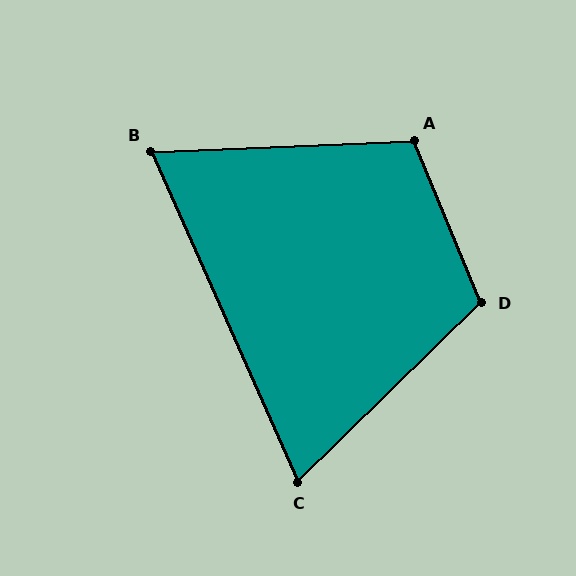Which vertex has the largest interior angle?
D, at approximately 112 degrees.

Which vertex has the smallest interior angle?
B, at approximately 68 degrees.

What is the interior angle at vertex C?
Approximately 70 degrees (acute).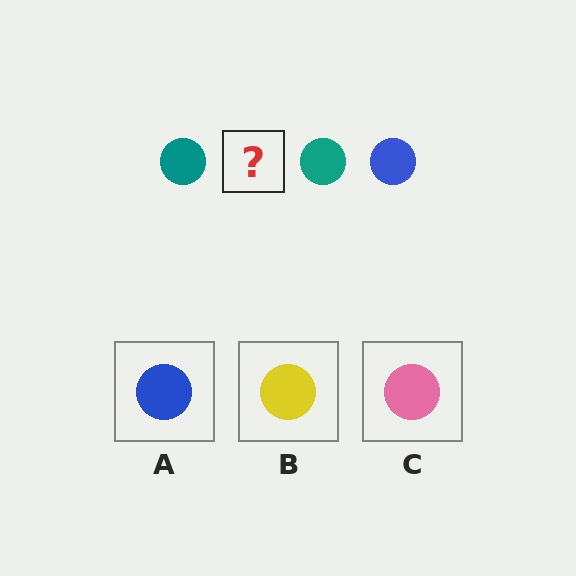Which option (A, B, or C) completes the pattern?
A.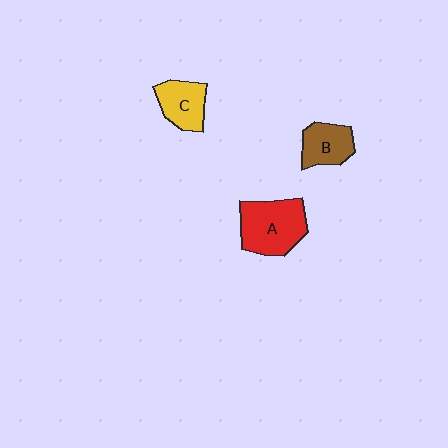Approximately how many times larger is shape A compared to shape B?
Approximately 1.6 times.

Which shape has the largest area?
Shape A (red).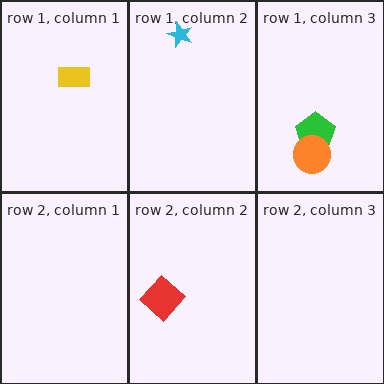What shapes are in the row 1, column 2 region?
The cyan star.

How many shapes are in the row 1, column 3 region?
2.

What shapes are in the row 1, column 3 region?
The green pentagon, the orange circle.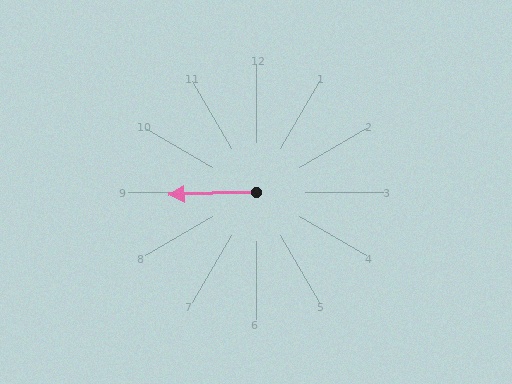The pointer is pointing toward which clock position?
Roughly 9 o'clock.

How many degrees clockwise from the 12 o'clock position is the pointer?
Approximately 268 degrees.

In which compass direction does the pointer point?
West.